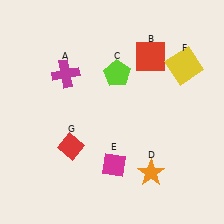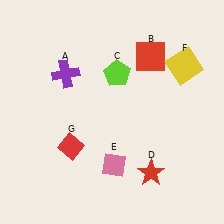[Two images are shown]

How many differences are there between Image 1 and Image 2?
There are 3 differences between the two images.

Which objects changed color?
A changed from magenta to purple. D changed from orange to red. E changed from magenta to pink.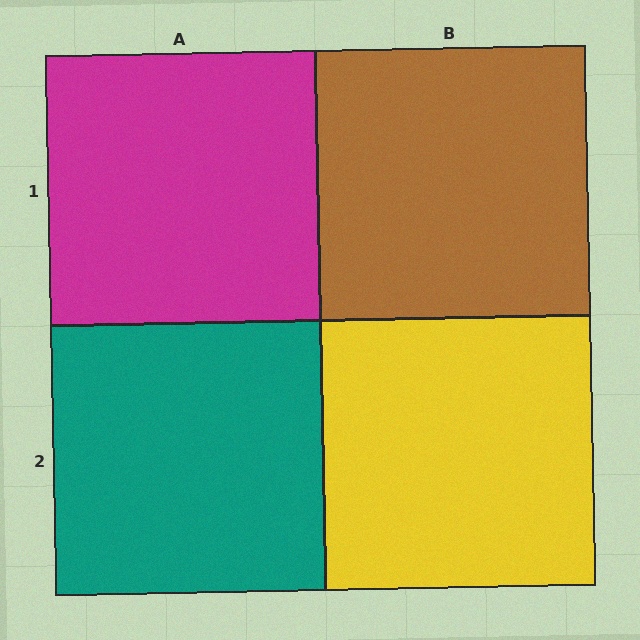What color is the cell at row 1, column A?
Magenta.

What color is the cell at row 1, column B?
Brown.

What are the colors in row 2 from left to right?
Teal, yellow.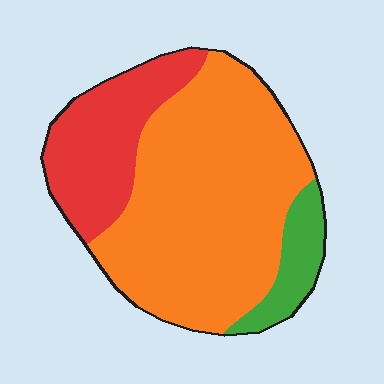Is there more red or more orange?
Orange.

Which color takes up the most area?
Orange, at roughly 65%.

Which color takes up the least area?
Green, at roughly 10%.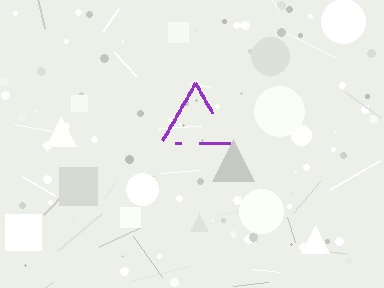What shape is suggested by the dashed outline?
The dashed outline suggests a triangle.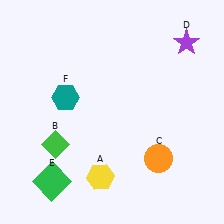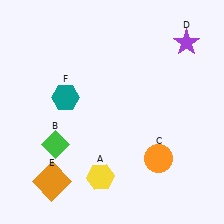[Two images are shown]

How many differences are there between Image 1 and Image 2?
There is 1 difference between the two images.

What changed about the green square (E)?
In Image 1, E is green. In Image 2, it changed to orange.